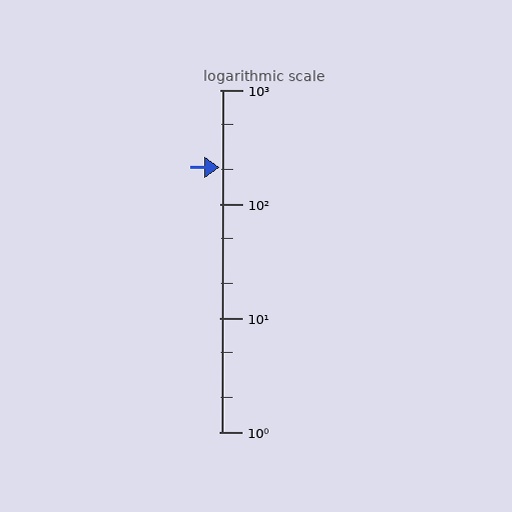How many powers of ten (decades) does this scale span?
The scale spans 3 decades, from 1 to 1000.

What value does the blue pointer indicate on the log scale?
The pointer indicates approximately 210.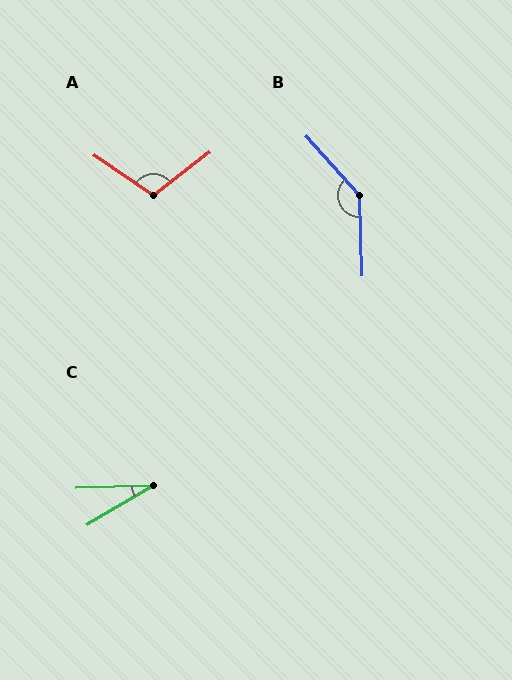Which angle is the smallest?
C, at approximately 29 degrees.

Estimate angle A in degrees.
Approximately 109 degrees.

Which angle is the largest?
B, at approximately 140 degrees.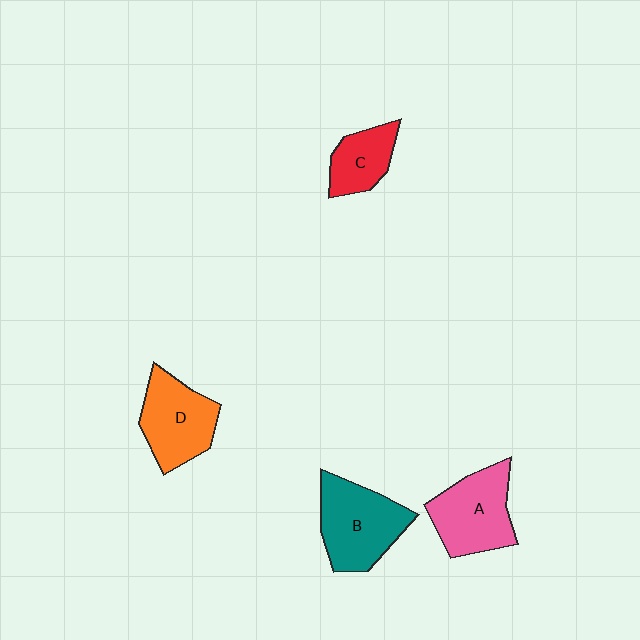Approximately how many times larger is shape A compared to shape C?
Approximately 1.6 times.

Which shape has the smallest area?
Shape C (red).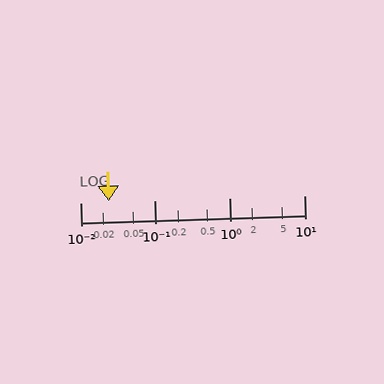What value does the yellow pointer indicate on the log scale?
The pointer indicates approximately 0.024.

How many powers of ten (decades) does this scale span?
The scale spans 3 decades, from 0.01 to 10.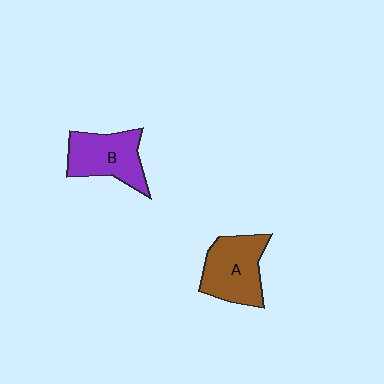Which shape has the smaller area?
Shape B (purple).